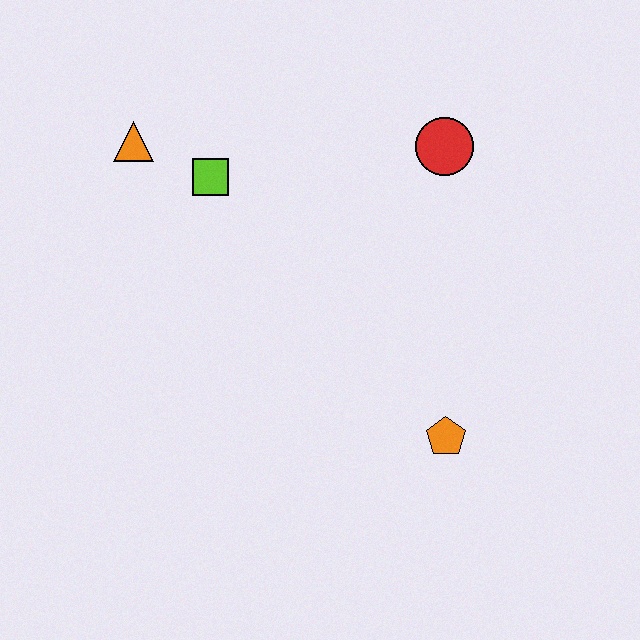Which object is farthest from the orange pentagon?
The orange triangle is farthest from the orange pentagon.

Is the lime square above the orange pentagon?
Yes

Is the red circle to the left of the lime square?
No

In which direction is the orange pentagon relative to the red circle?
The orange pentagon is below the red circle.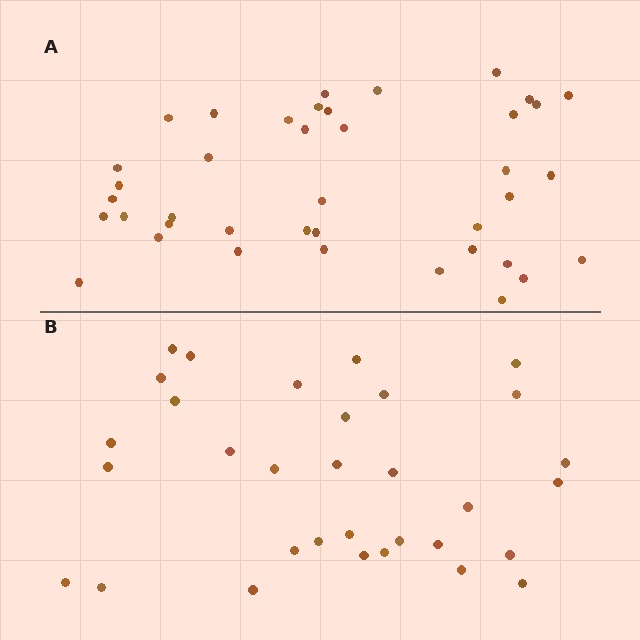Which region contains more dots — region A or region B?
Region A (the top region) has more dots.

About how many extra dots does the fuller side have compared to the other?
Region A has roughly 8 or so more dots than region B.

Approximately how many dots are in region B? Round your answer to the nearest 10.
About 30 dots. (The exact count is 32, which rounds to 30.)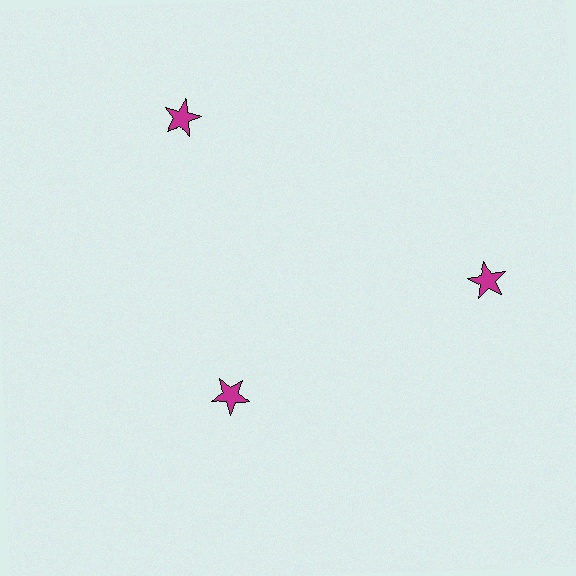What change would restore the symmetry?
The symmetry would be restored by moving it outward, back onto the ring so that all 3 stars sit at equal angles and equal distance from the center.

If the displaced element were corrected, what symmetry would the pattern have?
It would have 3-fold rotational symmetry — the pattern would map onto itself every 120 degrees.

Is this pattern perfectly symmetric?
No. The 3 magenta stars are arranged in a ring, but one element near the 7 o'clock position is pulled inward toward the center, breaking the 3-fold rotational symmetry.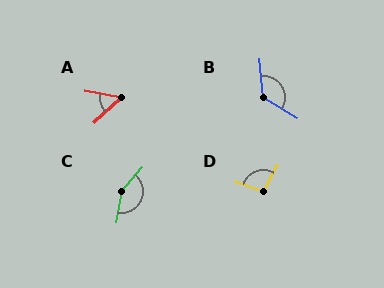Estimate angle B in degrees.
Approximately 128 degrees.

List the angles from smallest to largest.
A (52°), D (99°), B (128°), C (148°).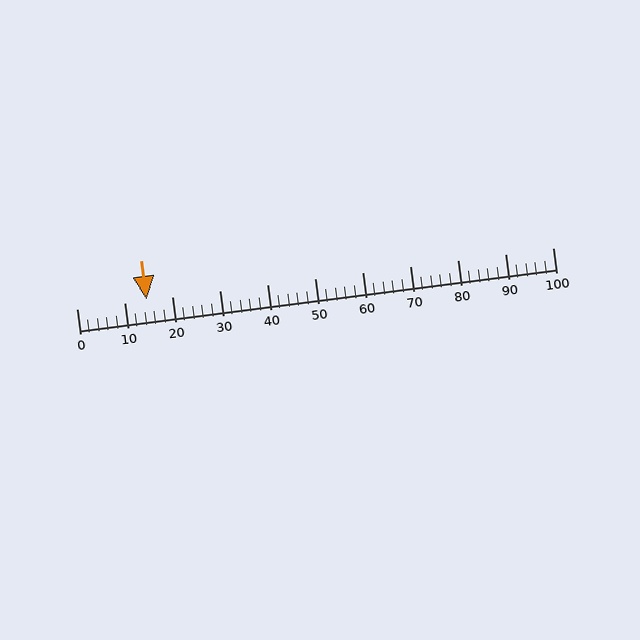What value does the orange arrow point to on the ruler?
The orange arrow points to approximately 15.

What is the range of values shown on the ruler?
The ruler shows values from 0 to 100.